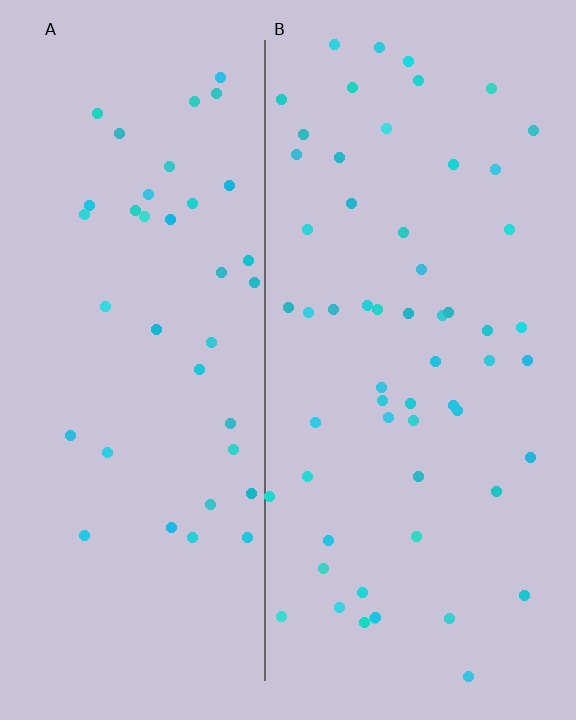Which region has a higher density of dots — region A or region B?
B (the right).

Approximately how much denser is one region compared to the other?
Approximately 1.5× — region B over region A.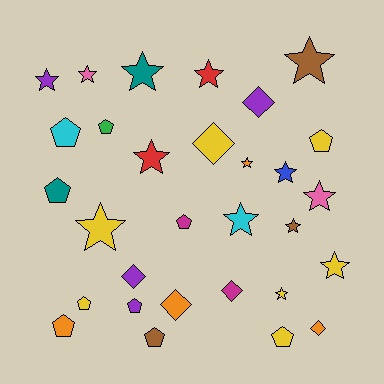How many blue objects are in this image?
There is 1 blue object.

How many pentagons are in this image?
There are 10 pentagons.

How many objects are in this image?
There are 30 objects.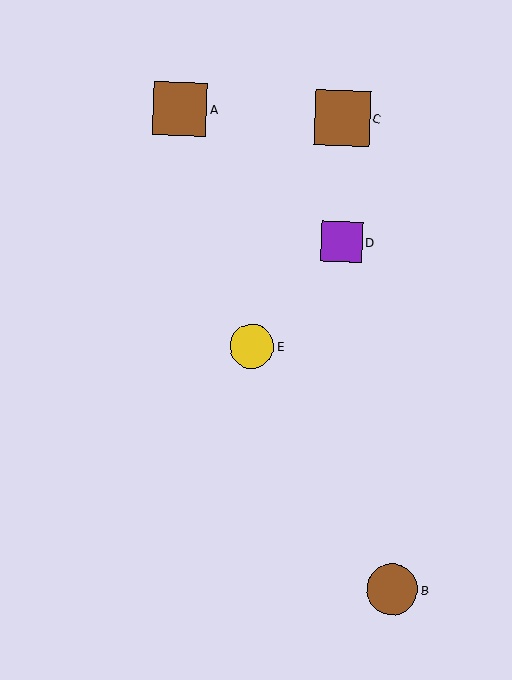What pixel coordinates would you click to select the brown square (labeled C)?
Click at (343, 118) to select the brown square C.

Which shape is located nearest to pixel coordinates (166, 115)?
The brown square (labeled A) at (180, 109) is nearest to that location.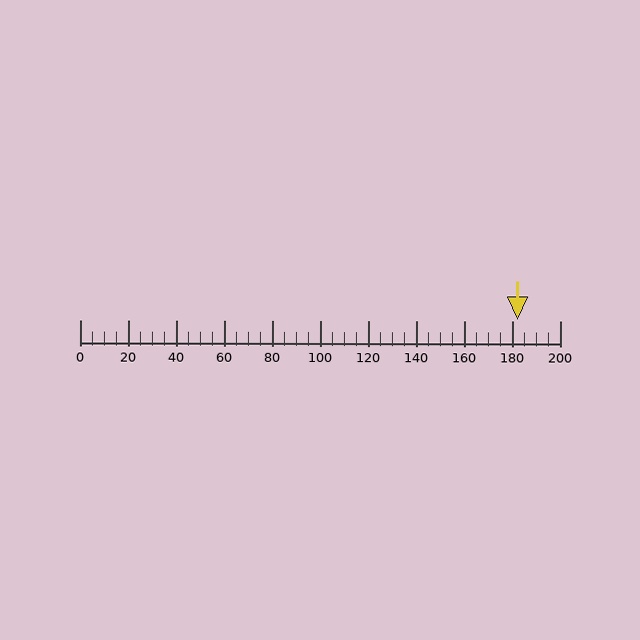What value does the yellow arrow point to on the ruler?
The yellow arrow points to approximately 182.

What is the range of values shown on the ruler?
The ruler shows values from 0 to 200.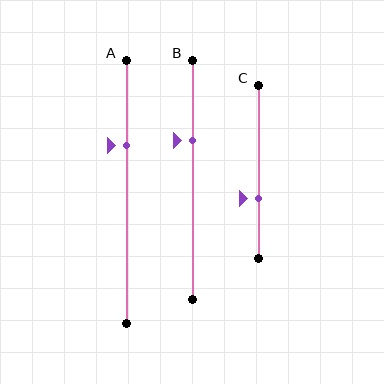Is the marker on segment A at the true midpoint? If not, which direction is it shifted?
No, the marker on segment A is shifted upward by about 18% of the segment length.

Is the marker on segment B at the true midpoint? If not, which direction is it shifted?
No, the marker on segment B is shifted upward by about 17% of the segment length.